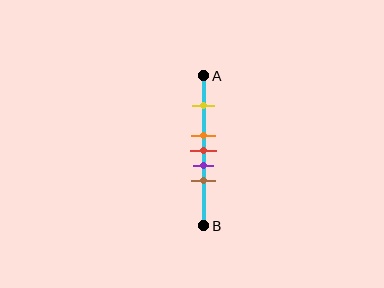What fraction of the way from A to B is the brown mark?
The brown mark is approximately 70% (0.7) of the way from A to B.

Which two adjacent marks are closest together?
The orange and red marks are the closest adjacent pair.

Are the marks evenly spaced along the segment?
No, the marks are not evenly spaced.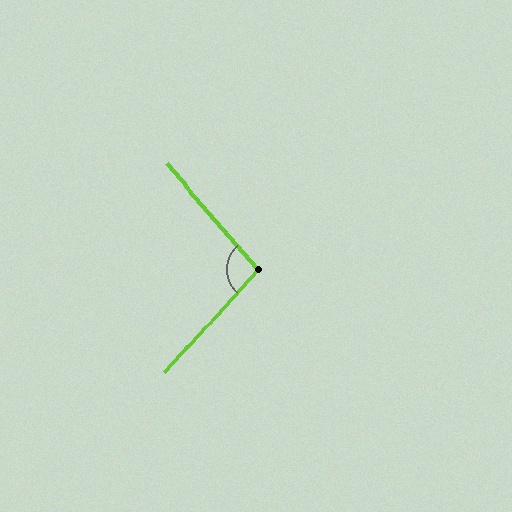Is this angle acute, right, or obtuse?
It is obtuse.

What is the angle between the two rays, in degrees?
Approximately 97 degrees.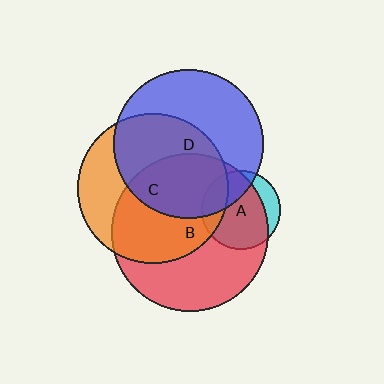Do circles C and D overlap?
Yes.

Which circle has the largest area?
Circle B (red).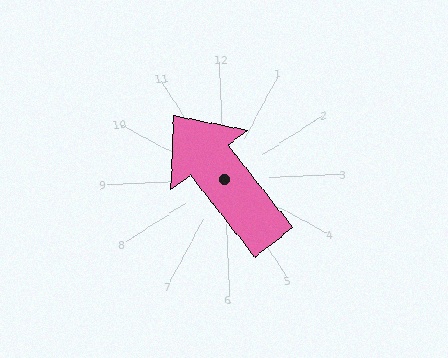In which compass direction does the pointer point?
Northwest.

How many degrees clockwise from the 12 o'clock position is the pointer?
Approximately 324 degrees.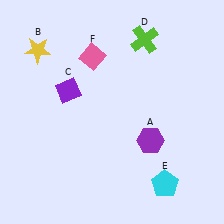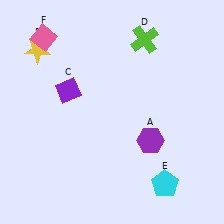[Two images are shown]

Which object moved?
The pink diamond (F) moved left.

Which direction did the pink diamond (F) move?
The pink diamond (F) moved left.